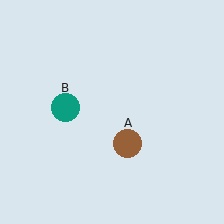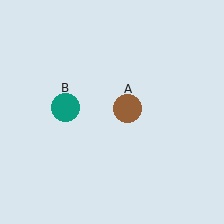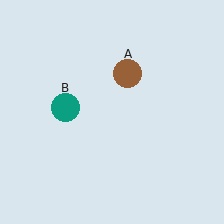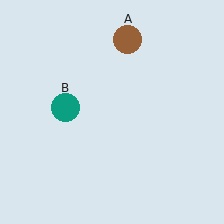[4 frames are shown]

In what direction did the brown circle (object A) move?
The brown circle (object A) moved up.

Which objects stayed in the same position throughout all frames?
Teal circle (object B) remained stationary.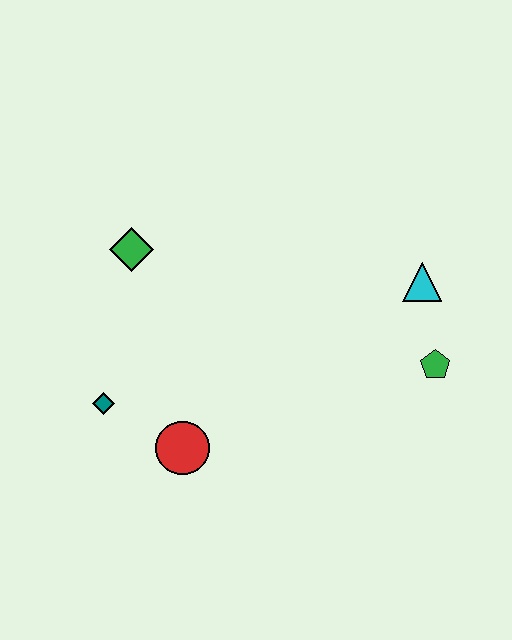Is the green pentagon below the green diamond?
Yes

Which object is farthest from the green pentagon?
The teal diamond is farthest from the green pentagon.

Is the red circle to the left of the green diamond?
No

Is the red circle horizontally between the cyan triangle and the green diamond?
Yes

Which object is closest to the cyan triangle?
The green pentagon is closest to the cyan triangle.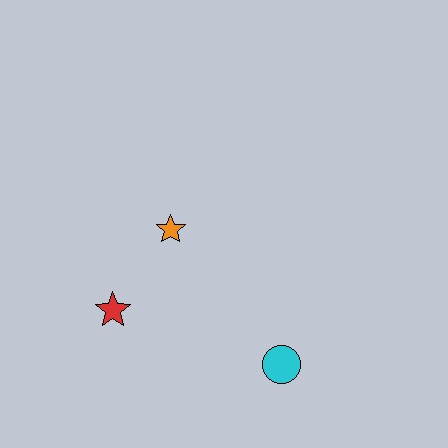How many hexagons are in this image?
There are no hexagons.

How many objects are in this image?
There are 3 objects.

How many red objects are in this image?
There is 1 red object.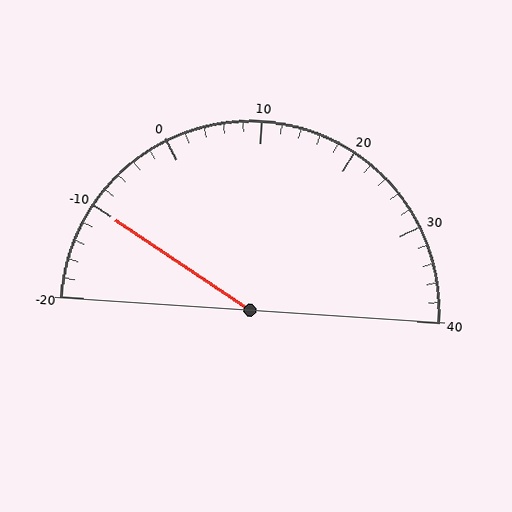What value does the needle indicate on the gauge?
The needle indicates approximately -10.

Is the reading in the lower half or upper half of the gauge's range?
The reading is in the lower half of the range (-20 to 40).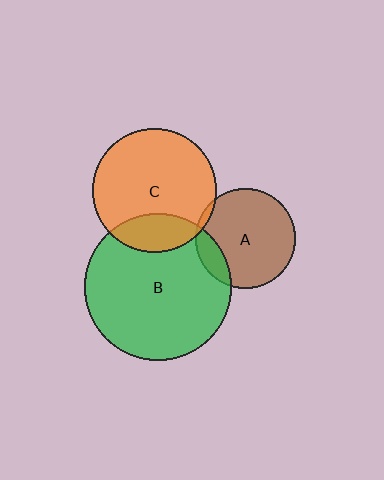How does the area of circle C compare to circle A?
Approximately 1.5 times.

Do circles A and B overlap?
Yes.